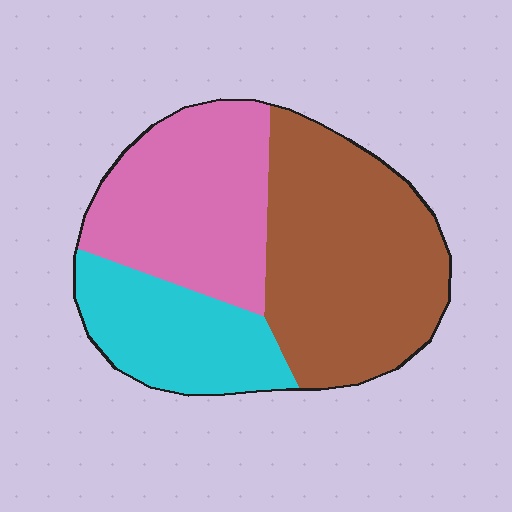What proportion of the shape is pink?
Pink takes up about one third (1/3) of the shape.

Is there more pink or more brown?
Brown.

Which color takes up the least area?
Cyan, at roughly 25%.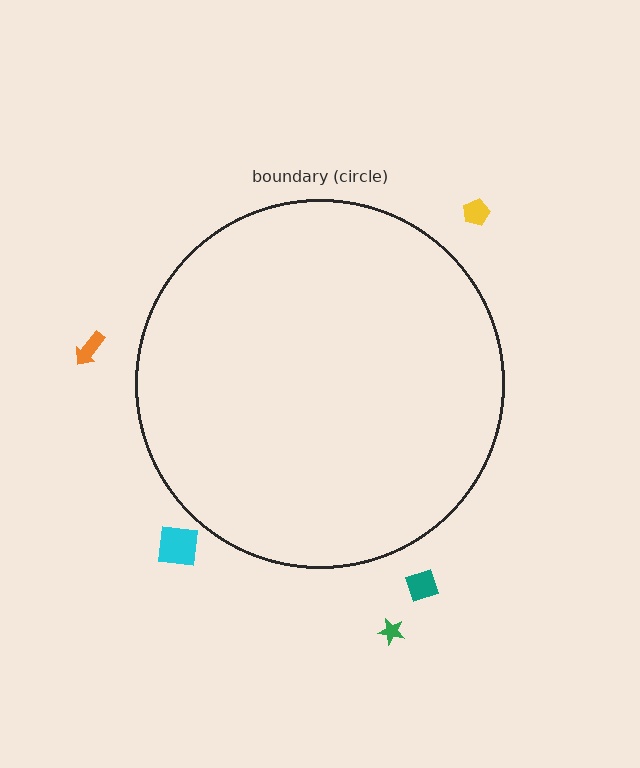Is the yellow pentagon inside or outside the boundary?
Outside.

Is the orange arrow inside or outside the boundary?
Outside.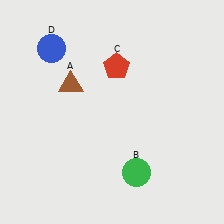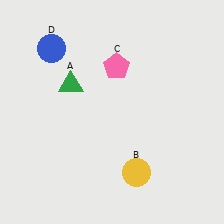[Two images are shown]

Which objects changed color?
A changed from brown to green. B changed from green to yellow. C changed from red to pink.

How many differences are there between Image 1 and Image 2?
There are 3 differences between the two images.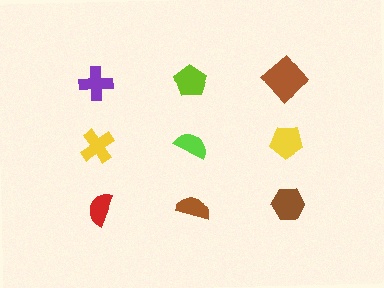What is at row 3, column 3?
A brown hexagon.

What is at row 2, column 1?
A yellow cross.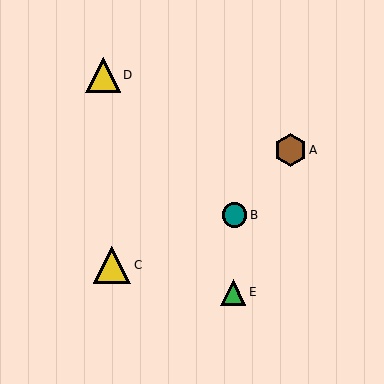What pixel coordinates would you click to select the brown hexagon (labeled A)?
Click at (290, 150) to select the brown hexagon A.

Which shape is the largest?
The yellow triangle (labeled C) is the largest.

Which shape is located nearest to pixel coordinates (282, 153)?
The brown hexagon (labeled A) at (290, 150) is nearest to that location.